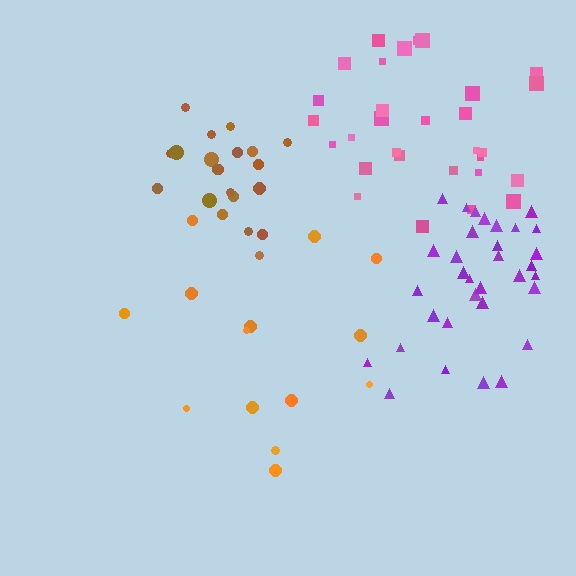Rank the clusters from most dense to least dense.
brown, purple, pink, orange.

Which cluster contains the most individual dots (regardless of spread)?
Purple (34).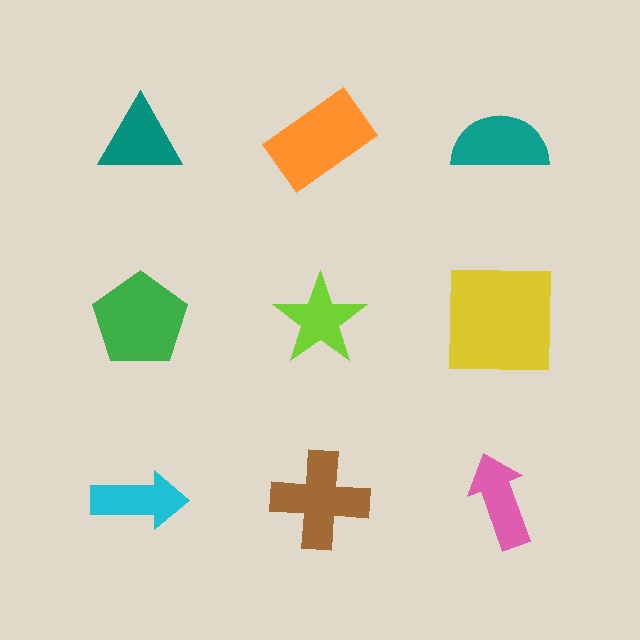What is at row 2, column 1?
A green pentagon.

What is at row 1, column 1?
A teal triangle.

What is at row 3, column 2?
A brown cross.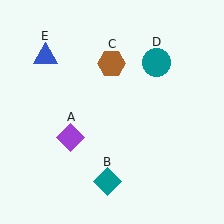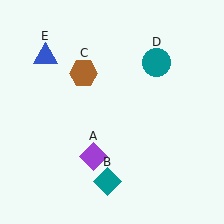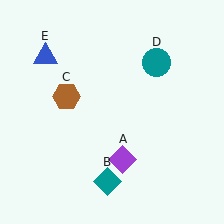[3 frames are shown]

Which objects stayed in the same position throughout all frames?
Teal diamond (object B) and teal circle (object D) and blue triangle (object E) remained stationary.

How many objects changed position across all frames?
2 objects changed position: purple diamond (object A), brown hexagon (object C).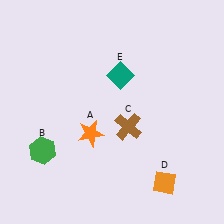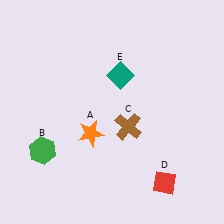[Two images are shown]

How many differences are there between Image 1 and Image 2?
There is 1 difference between the two images.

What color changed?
The diamond (D) changed from orange in Image 1 to red in Image 2.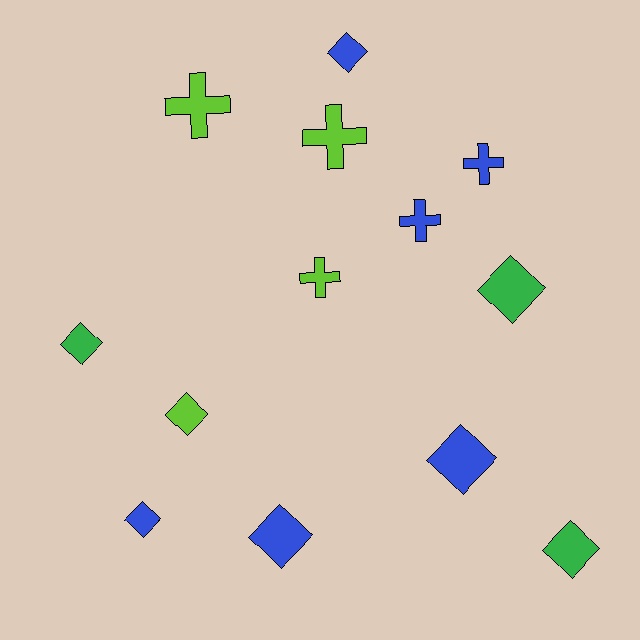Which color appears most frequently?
Blue, with 6 objects.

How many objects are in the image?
There are 13 objects.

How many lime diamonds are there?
There is 1 lime diamond.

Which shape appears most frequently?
Diamond, with 8 objects.